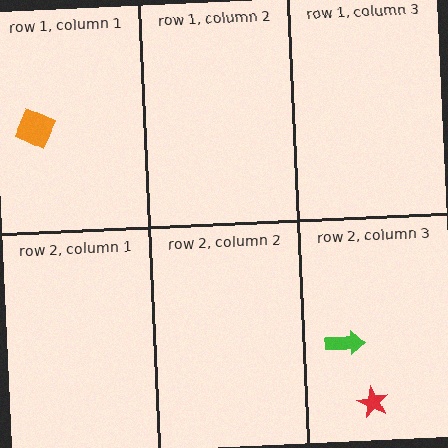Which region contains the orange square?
The row 1, column 1 region.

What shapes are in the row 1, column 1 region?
The orange square.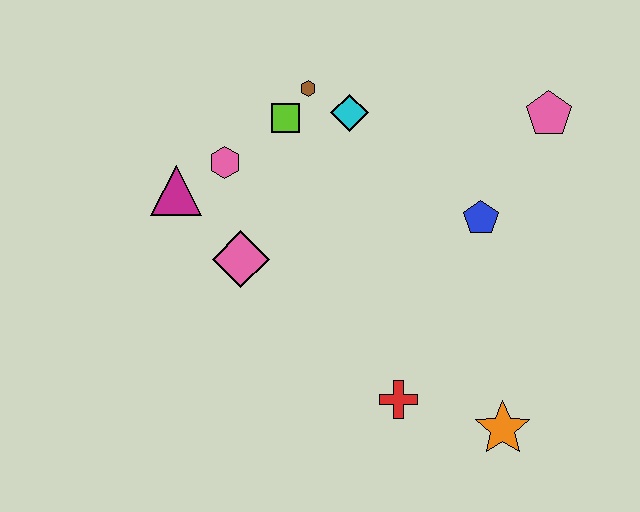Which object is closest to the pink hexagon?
The magenta triangle is closest to the pink hexagon.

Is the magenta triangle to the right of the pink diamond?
No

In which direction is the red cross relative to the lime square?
The red cross is below the lime square.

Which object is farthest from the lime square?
The orange star is farthest from the lime square.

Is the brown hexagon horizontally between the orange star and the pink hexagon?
Yes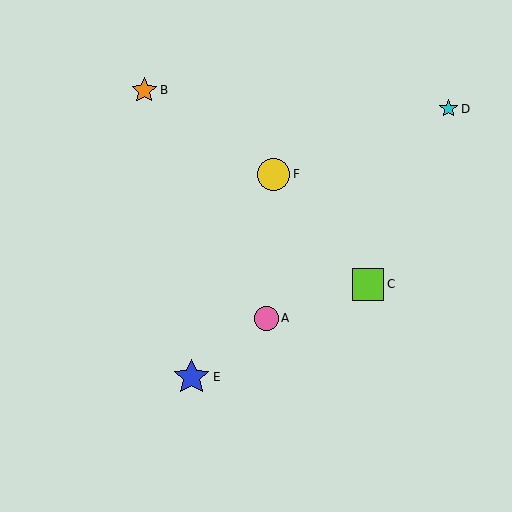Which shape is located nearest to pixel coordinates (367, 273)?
The lime square (labeled C) at (368, 284) is nearest to that location.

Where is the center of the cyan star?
The center of the cyan star is at (449, 109).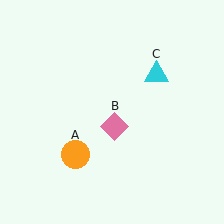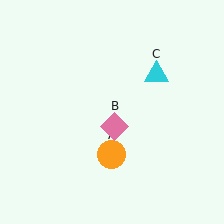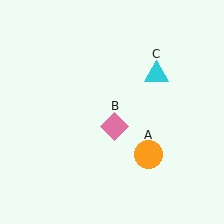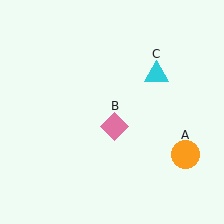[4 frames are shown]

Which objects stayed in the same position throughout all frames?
Pink diamond (object B) and cyan triangle (object C) remained stationary.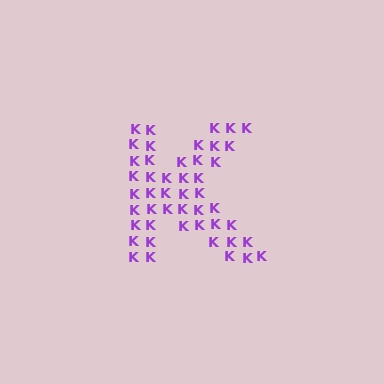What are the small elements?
The small elements are letter K's.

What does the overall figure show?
The overall figure shows the letter K.